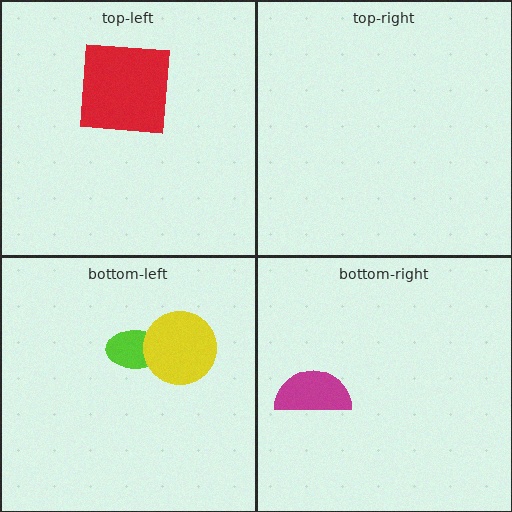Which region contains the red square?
The top-left region.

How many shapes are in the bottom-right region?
1.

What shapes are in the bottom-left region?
The lime ellipse, the yellow circle.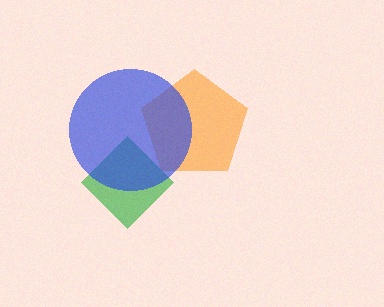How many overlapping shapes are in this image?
There are 3 overlapping shapes in the image.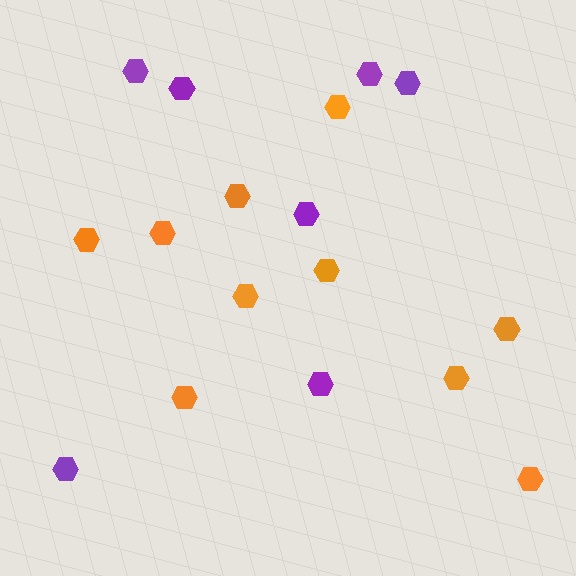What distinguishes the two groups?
There are 2 groups: one group of orange hexagons (10) and one group of purple hexagons (7).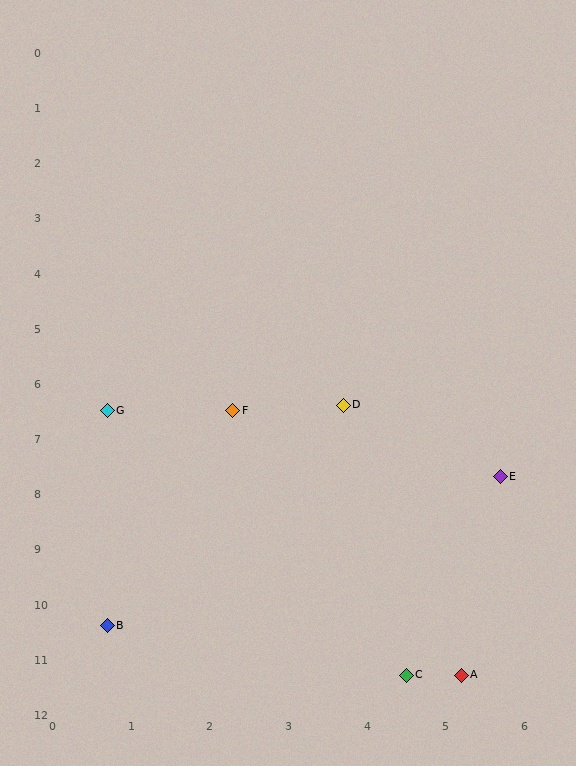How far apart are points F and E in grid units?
Points F and E are about 3.6 grid units apart.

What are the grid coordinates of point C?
Point C is at approximately (4.5, 11.3).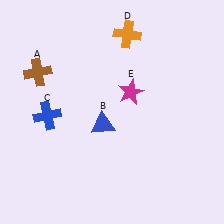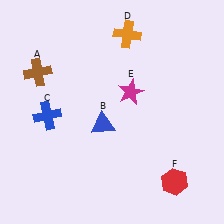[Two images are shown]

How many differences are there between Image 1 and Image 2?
There is 1 difference between the two images.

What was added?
A red hexagon (F) was added in Image 2.